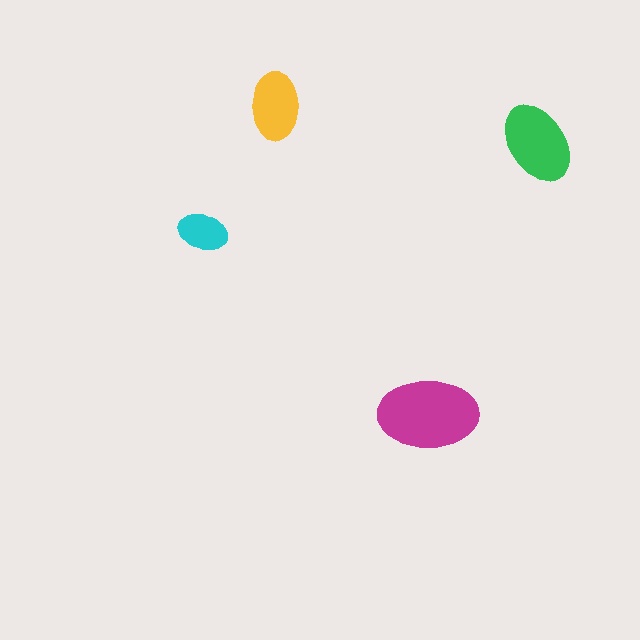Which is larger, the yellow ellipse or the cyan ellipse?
The yellow one.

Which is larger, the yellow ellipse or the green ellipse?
The green one.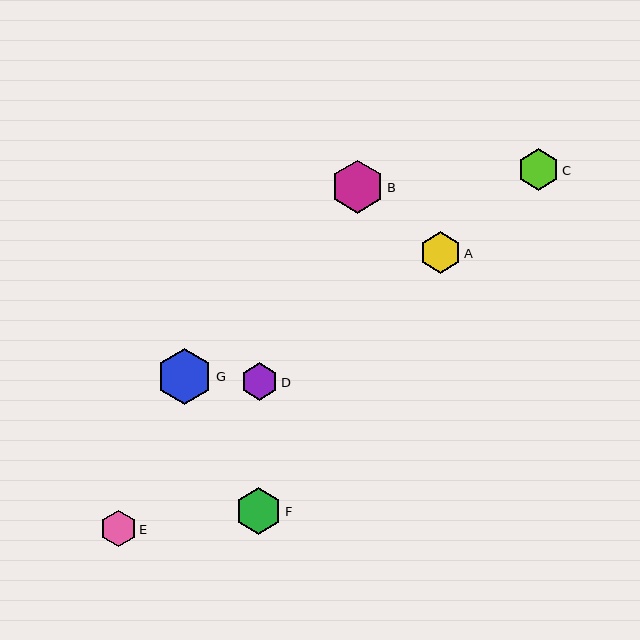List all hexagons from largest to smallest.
From largest to smallest: G, B, F, C, A, D, E.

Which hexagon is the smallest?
Hexagon E is the smallest with a size of approximately 36 pixels.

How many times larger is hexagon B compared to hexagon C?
Hexagon B is approximately 1.3 times the size of hexagon C.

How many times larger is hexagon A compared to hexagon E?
Hexagon A is approximately 1.1 times the size of hexagon E.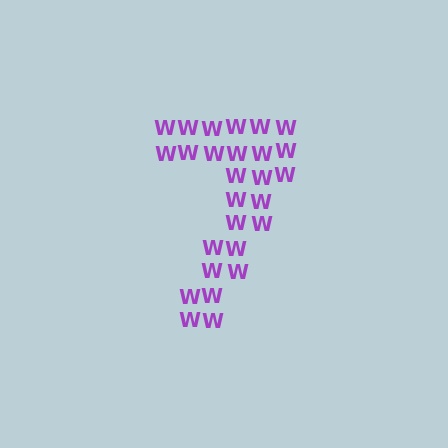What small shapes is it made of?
It is made of small letter W's.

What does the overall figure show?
The overall figure shows the digit 7.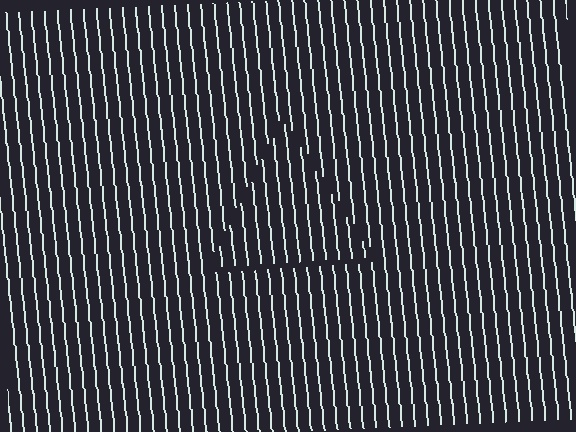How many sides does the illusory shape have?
3 sides — the line-ends trace a triangle.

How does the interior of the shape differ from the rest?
The interior of the shape contains the same grating, shifted by half a period — the contour is defined by the phase discontinuity where line-ends from the inner and outer gratings abut.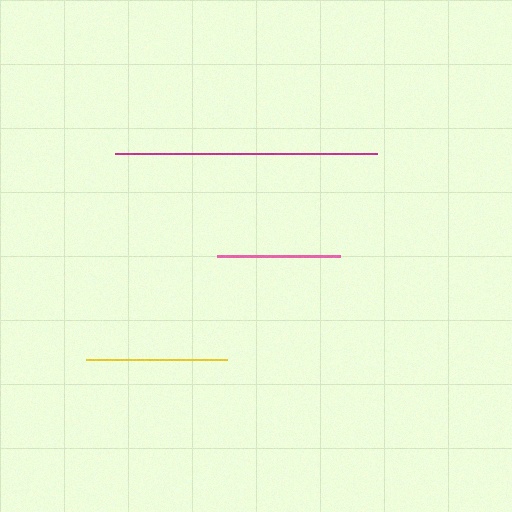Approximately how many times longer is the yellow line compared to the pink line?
The yellow line is approximately 1.1 times the length of the pink line.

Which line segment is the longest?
The magenta line is the longest at approximately 262 pixels.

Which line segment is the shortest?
The pink line is the shortest at approximately 123 pixels.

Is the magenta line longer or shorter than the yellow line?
The magenta line is longer than the yellow line.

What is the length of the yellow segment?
The yellow segment is approximately 141 pixels long.